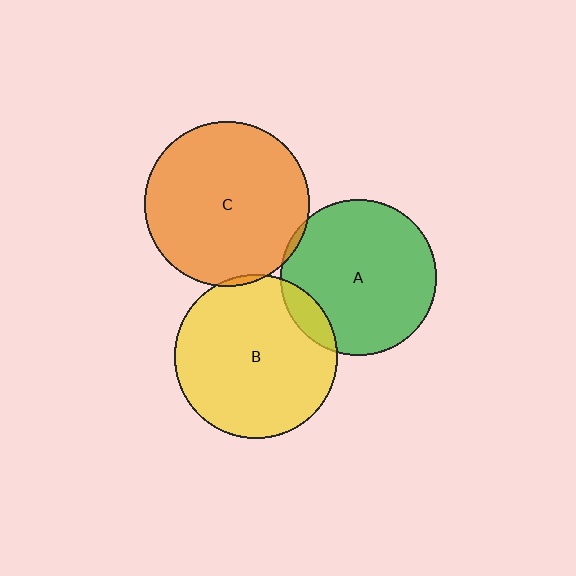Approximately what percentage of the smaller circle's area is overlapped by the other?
Approximately 5%.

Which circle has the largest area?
Circle C (orange).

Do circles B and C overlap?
Yes.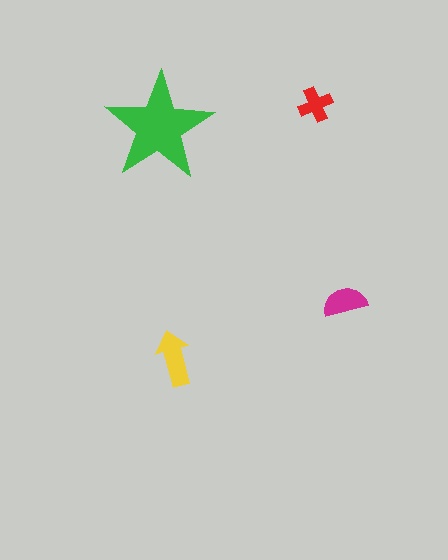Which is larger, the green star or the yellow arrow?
The green star.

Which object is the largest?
The green star.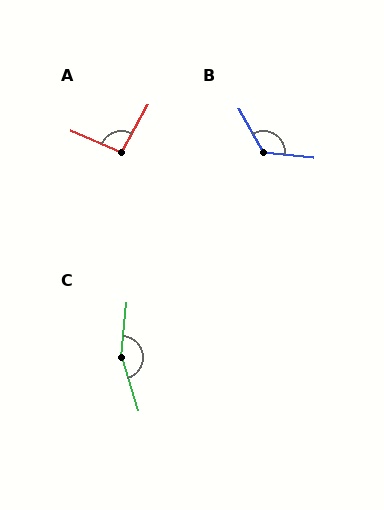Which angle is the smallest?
A, at approximately 95 degrees.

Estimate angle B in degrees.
Approximately 125 degrees.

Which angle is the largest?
C, at approximately 157 degrees.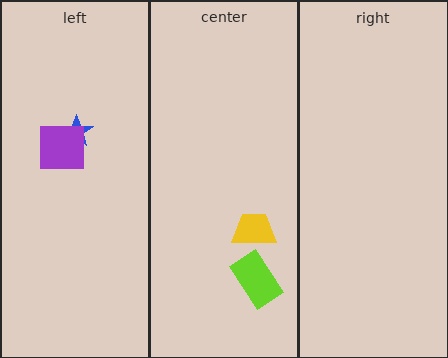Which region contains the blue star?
The left region.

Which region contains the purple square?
The left region.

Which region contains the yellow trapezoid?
The center region.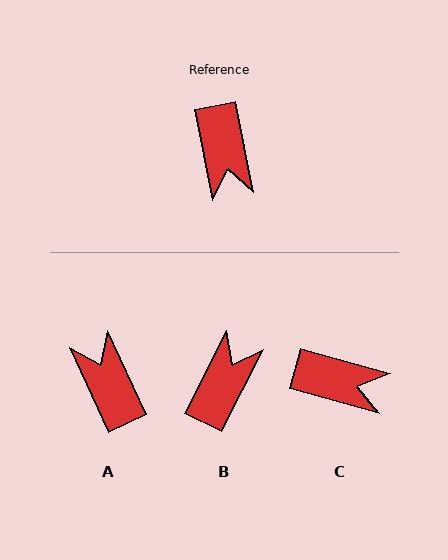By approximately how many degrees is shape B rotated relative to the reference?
Approximately 142 degrees counter-clockwise.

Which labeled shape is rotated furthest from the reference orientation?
A, about 167 degrees away.